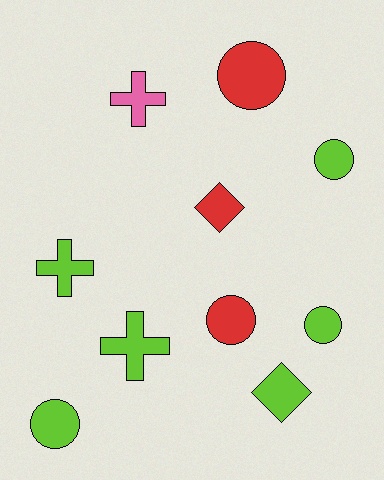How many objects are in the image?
There are 10 objects.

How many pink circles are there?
There are no pink circles.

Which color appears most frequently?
Lime, with 6 objects.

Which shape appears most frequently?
Circle, with 5 objects.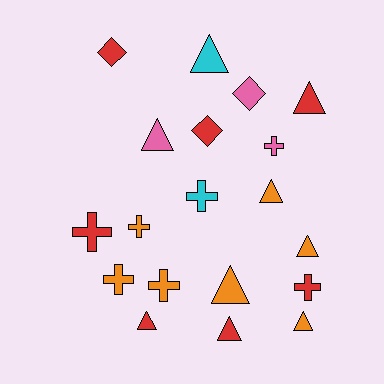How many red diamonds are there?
There are 2 red diamonds.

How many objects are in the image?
There are 19 objects.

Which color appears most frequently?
Red, with 7 objects.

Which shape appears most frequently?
Triangle, with 9 objects.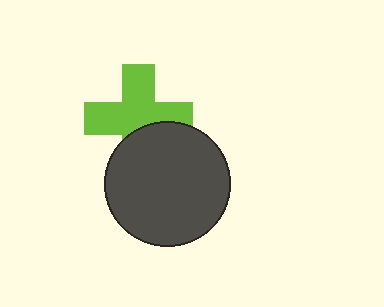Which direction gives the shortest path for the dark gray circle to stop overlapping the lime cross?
Moving down gives the shortest separation.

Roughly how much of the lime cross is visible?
Most of it is visible (roughly 68%).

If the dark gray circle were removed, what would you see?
You would see the complete lime cross.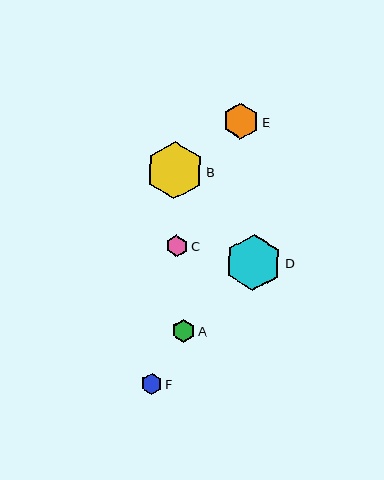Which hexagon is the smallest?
Hexagon F is the smallest with a size of approximately 21 pixels.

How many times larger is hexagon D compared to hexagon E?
Hexagon D is approximately 1.6 times the size of hexagon E.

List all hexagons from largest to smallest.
From largest to smallest: B, D, E, A, C, F.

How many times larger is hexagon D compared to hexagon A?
Hexagon D is approximately 2.5 times the size of hexagon A.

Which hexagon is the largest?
Hexagon B is the largest with a size of approximately 57 pixels.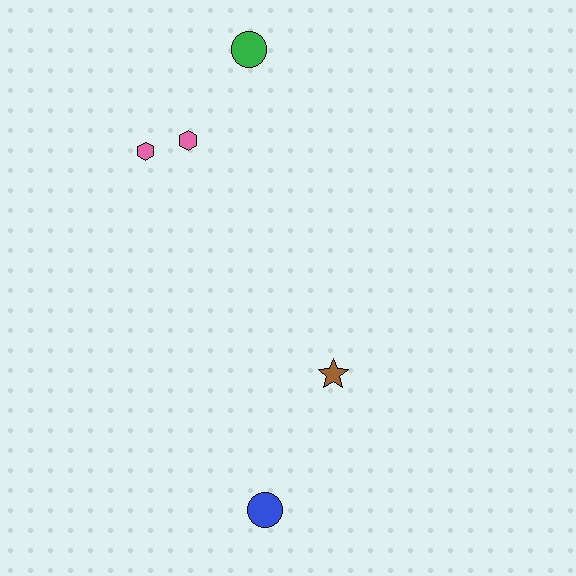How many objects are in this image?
There are 5 objects.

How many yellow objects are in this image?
There are no yellow objects.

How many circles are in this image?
There are 2 circles.